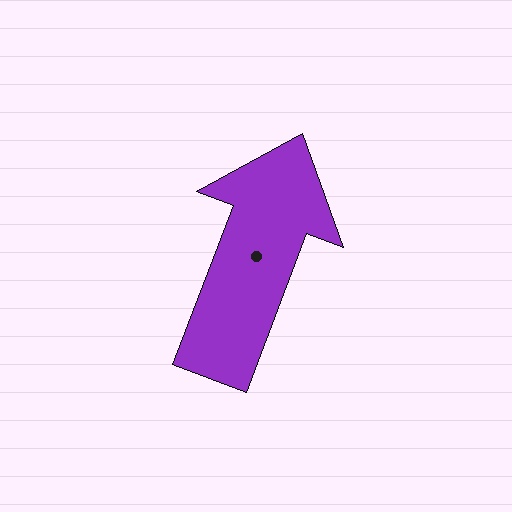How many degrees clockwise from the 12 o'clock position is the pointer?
Approximately 21 degrees.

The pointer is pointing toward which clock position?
Roughly 1 o'clock.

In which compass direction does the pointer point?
North.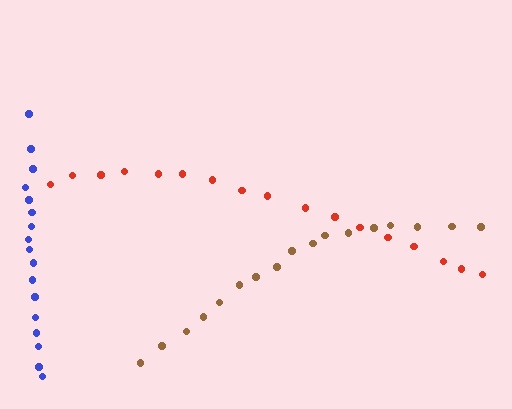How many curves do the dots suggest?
There are 3 distinct paths.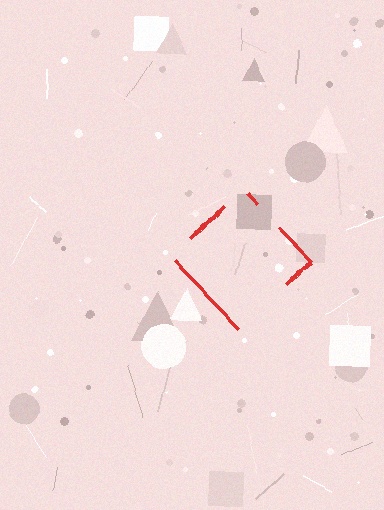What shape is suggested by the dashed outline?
The dashed outline suggests a diamond.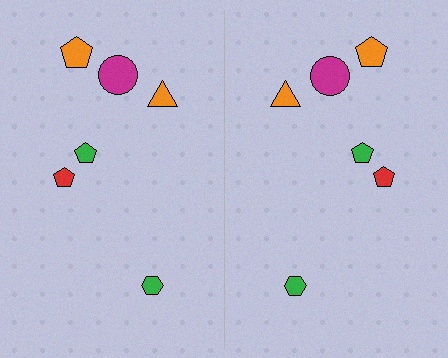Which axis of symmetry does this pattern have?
The pattern has a vertical axis of symmetry running through the center of the image.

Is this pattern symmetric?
Yes, this pattern has bilateral (reflection) symmetry.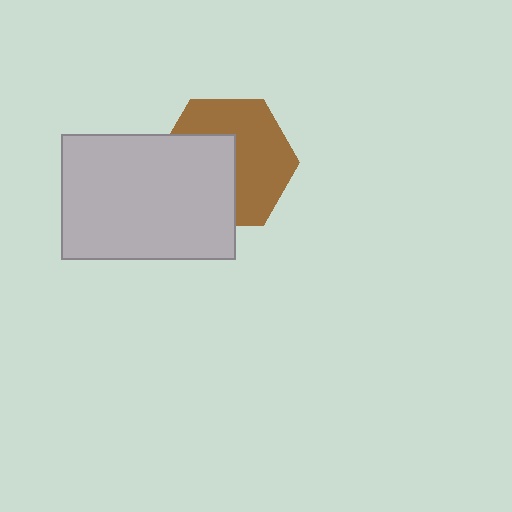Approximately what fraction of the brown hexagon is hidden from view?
Roughly 44% of the brown hexagon is hidden behind the light gray rectangle.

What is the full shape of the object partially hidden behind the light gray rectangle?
The partially hidden object is a brown hexagon.